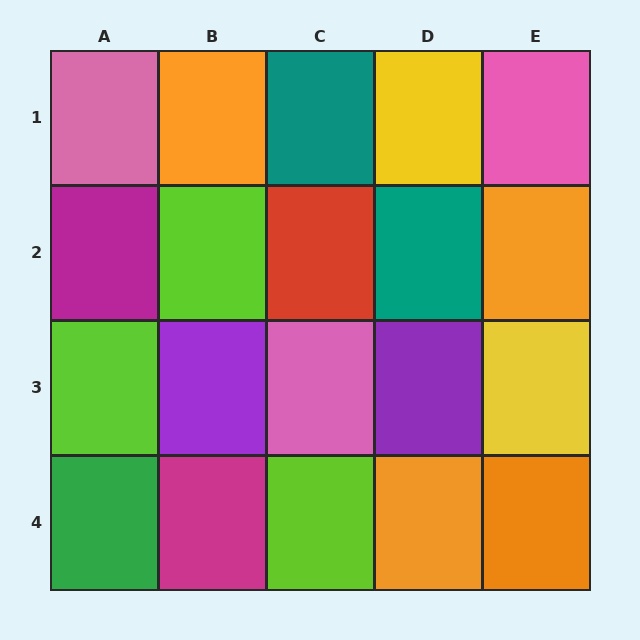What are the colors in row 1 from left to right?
Pink, orange, teal, yellow, pink.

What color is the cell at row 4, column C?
Lime.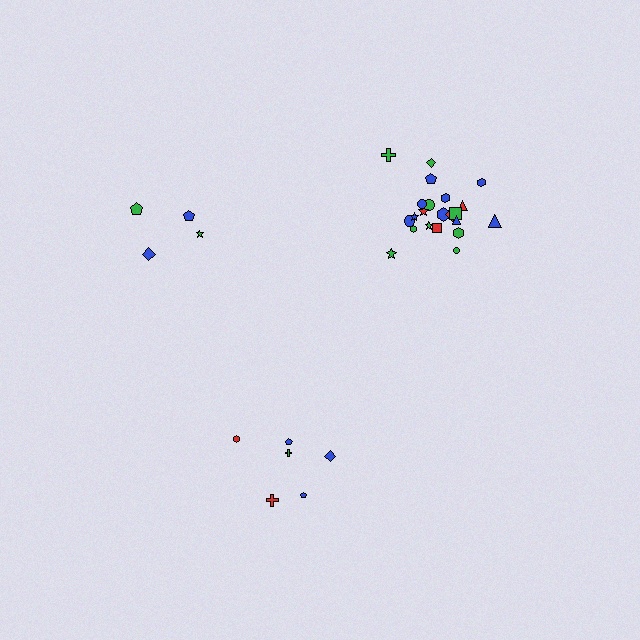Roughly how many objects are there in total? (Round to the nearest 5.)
Roughly 30 objects in total.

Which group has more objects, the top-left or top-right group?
The top-right group.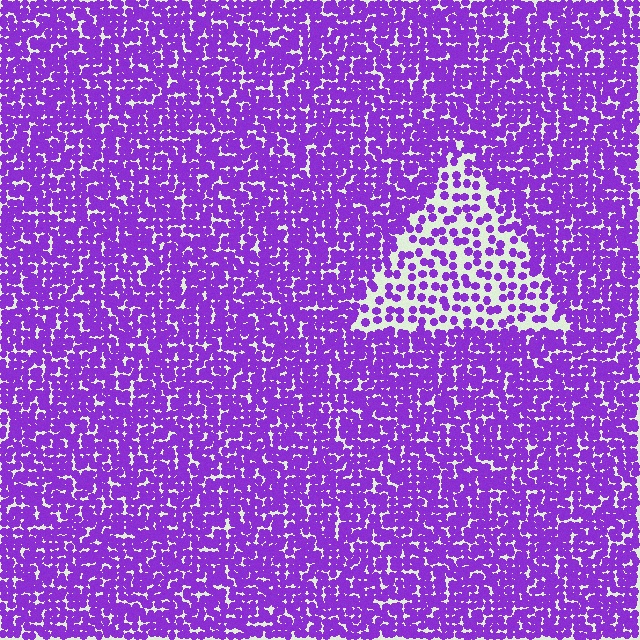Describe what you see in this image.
The image contains small purple elements arranged at two different densities. A triangle-shaped region is visible where the elements are less densely packed than the surrounding area.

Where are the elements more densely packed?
The elements are more densely packed outside the triangle boundary.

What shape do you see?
I see a triangle.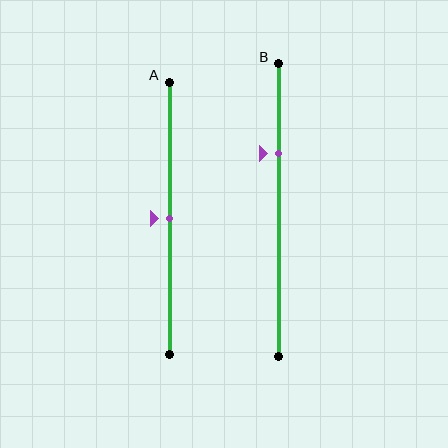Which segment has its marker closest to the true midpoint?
Segment A has its marker closest to the true midpoint.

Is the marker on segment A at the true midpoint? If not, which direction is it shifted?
Yes, the marker on segment A is at the true midpoint.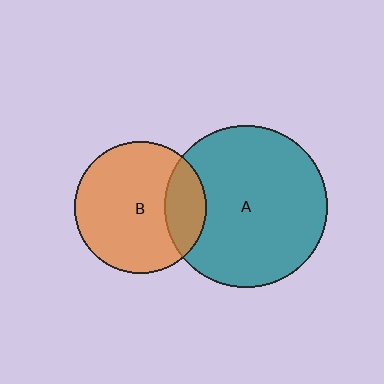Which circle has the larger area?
Circle A (teal).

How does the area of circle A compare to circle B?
Approximately 1.5 times.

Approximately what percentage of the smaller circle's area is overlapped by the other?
Approximately 20%.